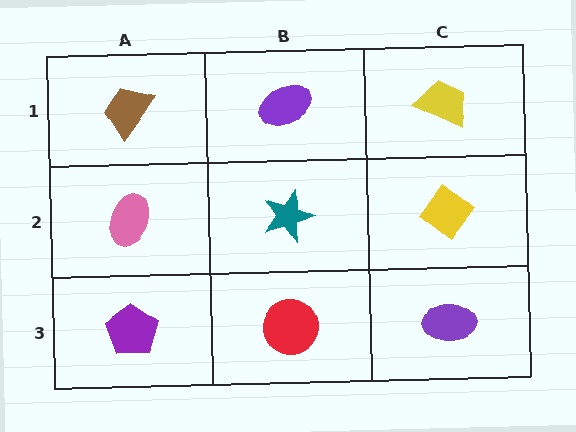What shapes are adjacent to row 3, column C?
A yellow diamond (row 2, column C), a red circle (row 3, column B).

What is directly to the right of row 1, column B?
A yellow trapezoid.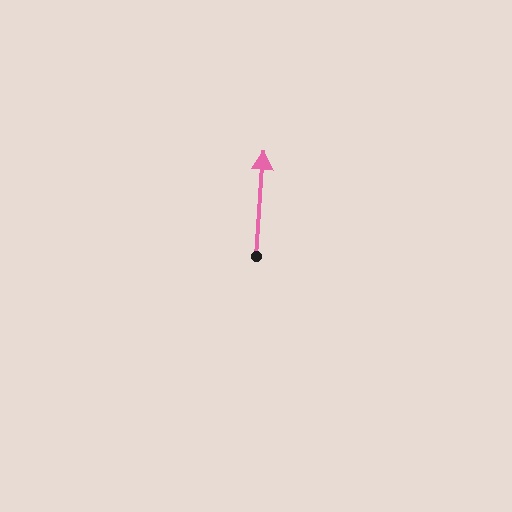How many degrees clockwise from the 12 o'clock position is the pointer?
Approximately 4 degrees.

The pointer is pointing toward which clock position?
Roughly 12 o'clock.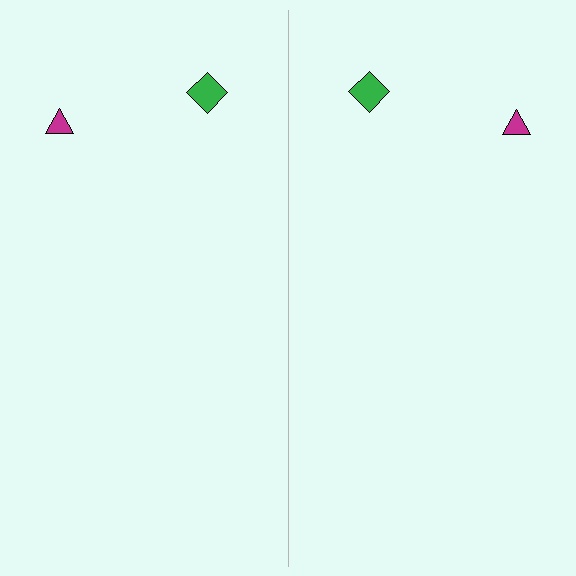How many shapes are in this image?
There are 4 shapes in this image.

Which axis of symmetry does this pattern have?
The pattern has a vertical axis of symmetry running through the center of the image.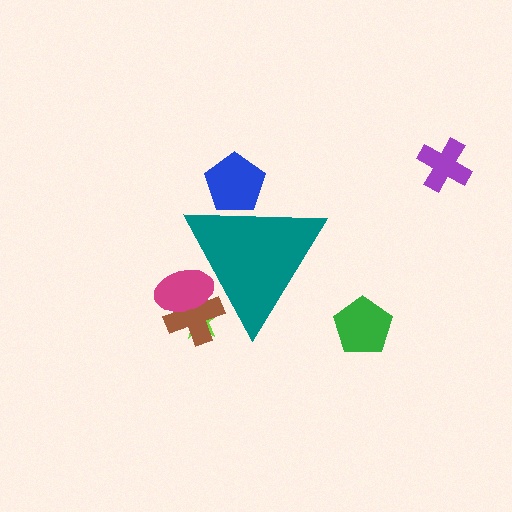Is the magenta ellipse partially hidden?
Yes, the magenta ellipse is partially hidden behind the teal triangle.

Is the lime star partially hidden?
Yes, the lime star is partially hidden behind the teal triangle.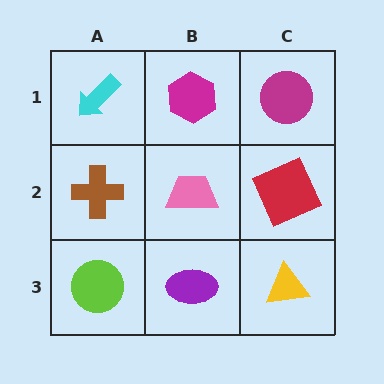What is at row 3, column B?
A purple ellipse.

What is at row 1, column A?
A cyan arrow.